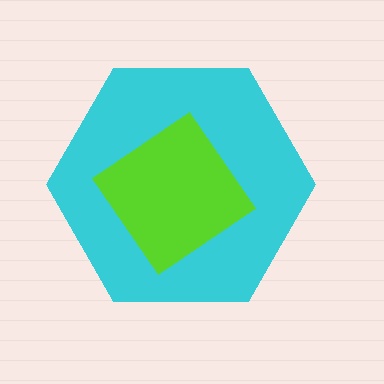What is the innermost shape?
The lime diamond.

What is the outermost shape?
The cyan hexagon.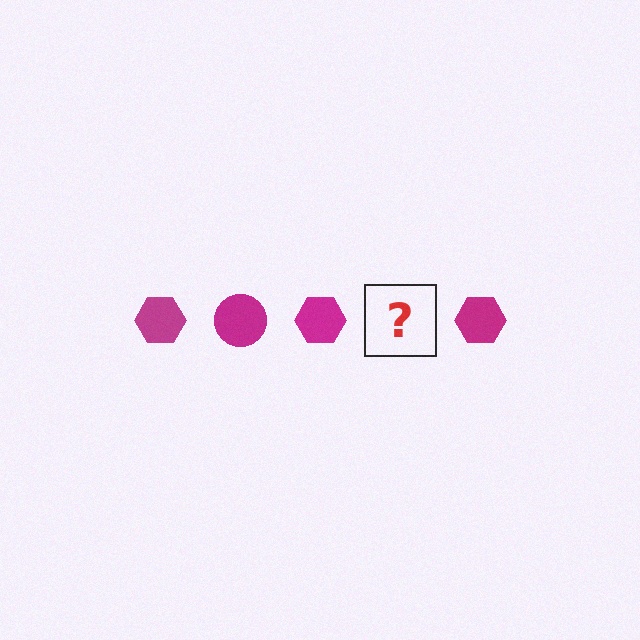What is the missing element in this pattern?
The missing element is a magenta circle.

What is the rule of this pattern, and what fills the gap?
The rule is that the pattern cycles through hexagon, circle shapes in magenta. The gap should be filled with a magenta circle.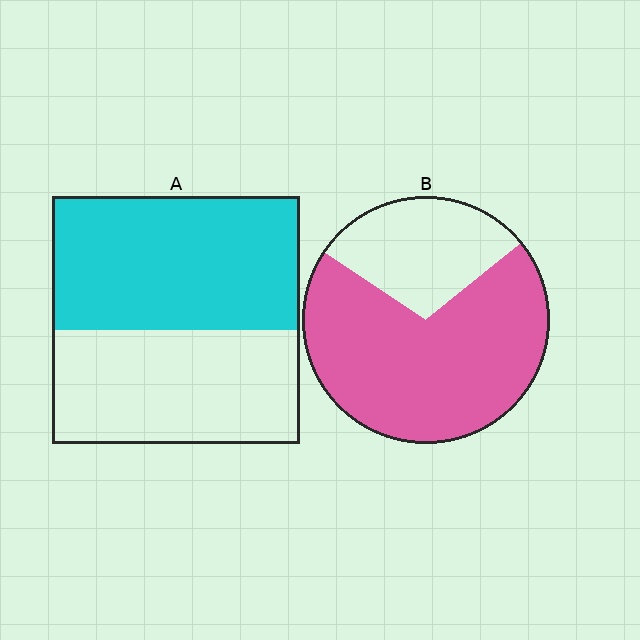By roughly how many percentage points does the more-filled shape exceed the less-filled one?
By roughly 15 percentage points (B over A).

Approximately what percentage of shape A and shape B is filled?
A is approximately 55% and B is approximately 70%.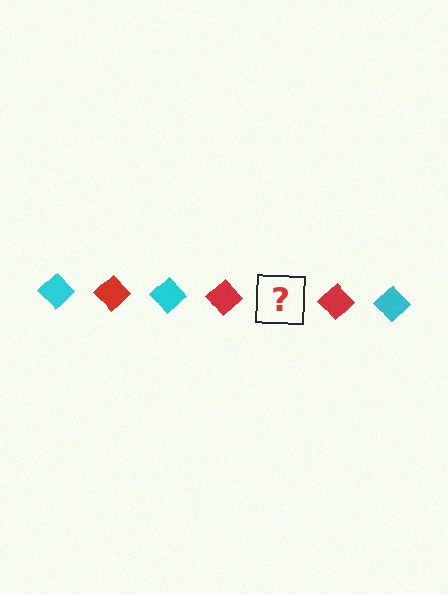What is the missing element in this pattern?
The missing element is a cyan diamond.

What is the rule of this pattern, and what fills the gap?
The rule is that the pattern cycles through cyan, red diamonds. The gap should be filled with a cyan diamond.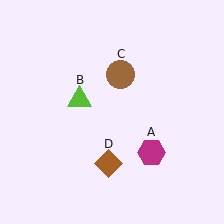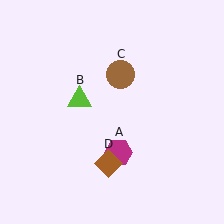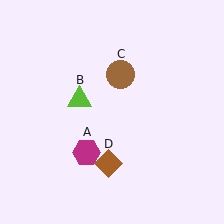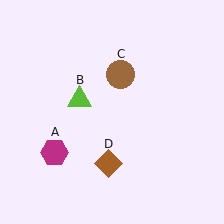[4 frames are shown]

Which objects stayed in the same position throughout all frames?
Lime triangle (object B) and brown circle (object C) and brown diamond (object D) remained stationary.